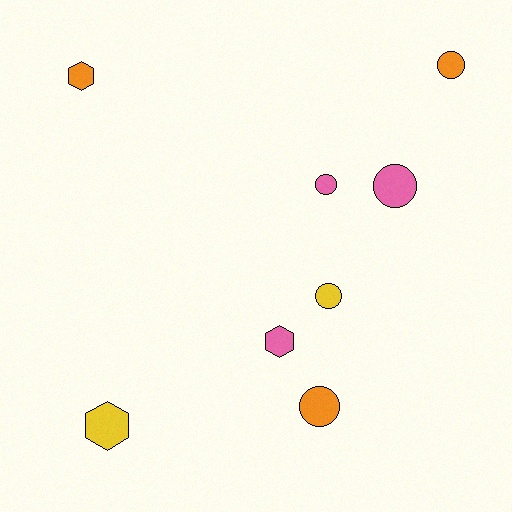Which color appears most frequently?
Pink, with 3 objects.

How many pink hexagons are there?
There is 1 pink hexagon.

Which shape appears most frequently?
Circle, with 5 objects.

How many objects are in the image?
There are 8 objects.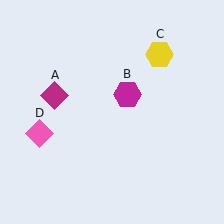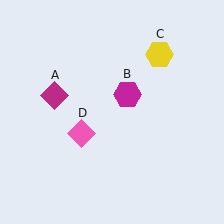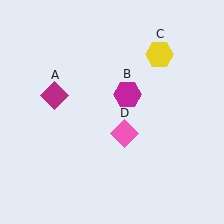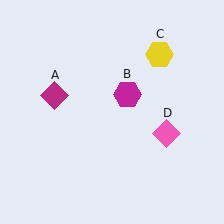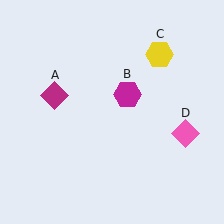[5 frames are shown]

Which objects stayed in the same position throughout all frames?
Magenta diamond (object A) and magenta hexagon (object B) and yellow hexagon (object C) remained stationary.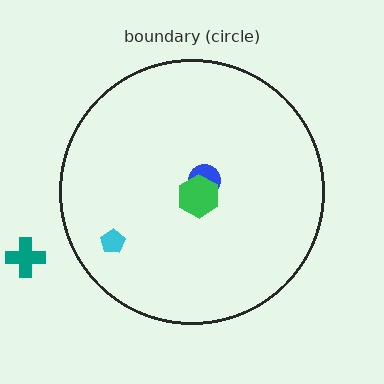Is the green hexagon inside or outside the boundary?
Inside.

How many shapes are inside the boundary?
3 inside, 1 outside.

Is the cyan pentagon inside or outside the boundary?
Inside.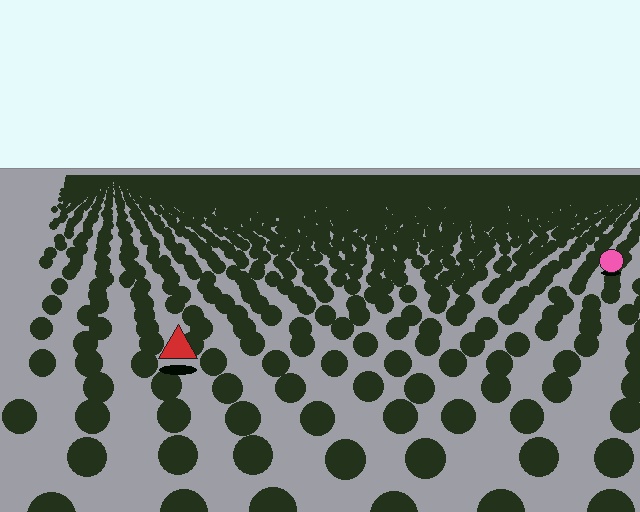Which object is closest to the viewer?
The red triangle is closest. The texture marks near it are larger and more spread out.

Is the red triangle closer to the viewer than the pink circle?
Yes. The red triangle is closer — you can tell from the texture gradient: the ground texture is coarser near it.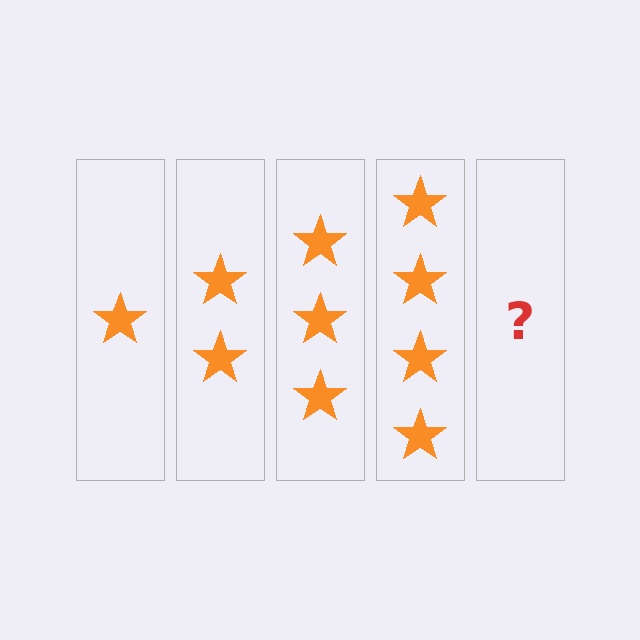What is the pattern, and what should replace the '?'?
The pattern is that each step adds one more star. The '?' should be 5 stars.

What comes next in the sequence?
The next element should be 5 stars.